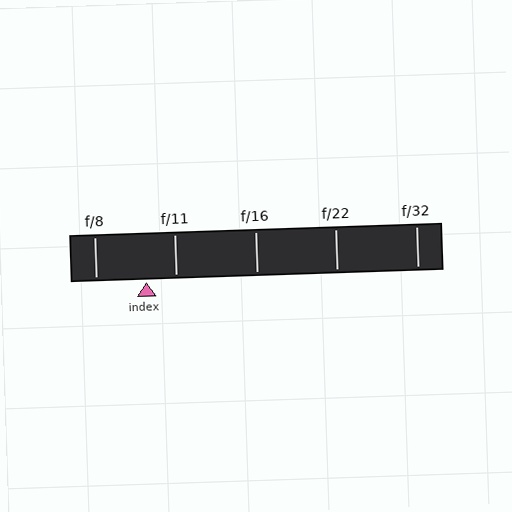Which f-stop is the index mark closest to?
The index mark is closest to f/11.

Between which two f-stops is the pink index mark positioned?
The index mark is between f/8 and f/11.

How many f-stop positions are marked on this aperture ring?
There are 5 f-stop positions marked.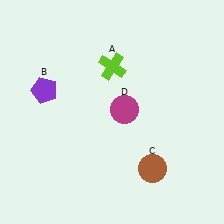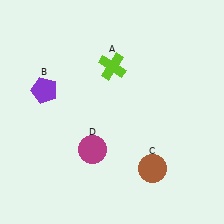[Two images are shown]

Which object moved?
The magenta circle (D) moved down.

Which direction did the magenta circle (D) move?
The magenta circle (D) moved down.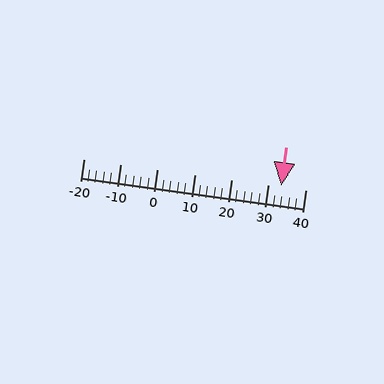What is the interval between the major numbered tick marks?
The major tick marks are spaced 10 units apart.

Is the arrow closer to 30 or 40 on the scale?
The arrow is closer to 30.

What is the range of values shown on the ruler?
The ruler shows values from -20 to 40.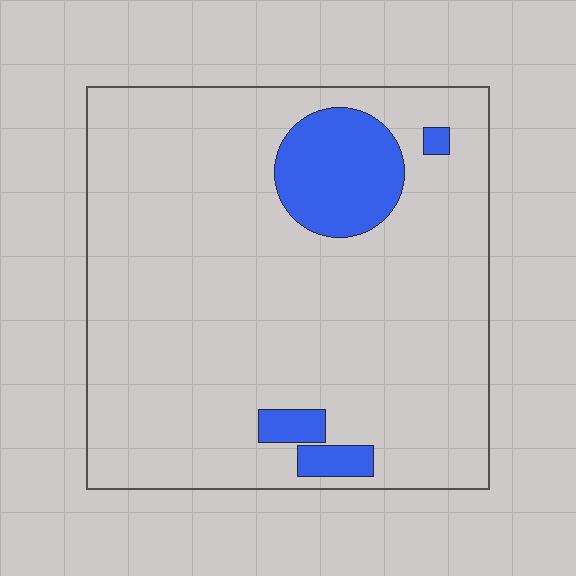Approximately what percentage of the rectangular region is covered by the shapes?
Approximately 10%.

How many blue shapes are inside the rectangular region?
4.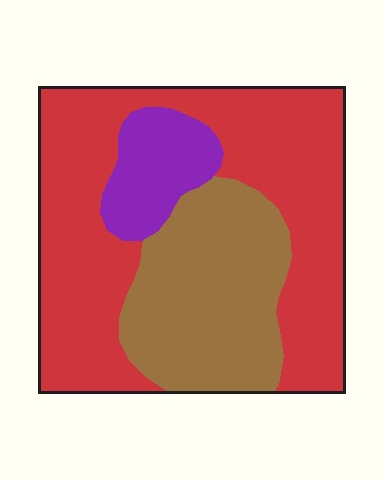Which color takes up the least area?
Purple, at roughly 10%.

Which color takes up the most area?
Red, at roughly 60%.